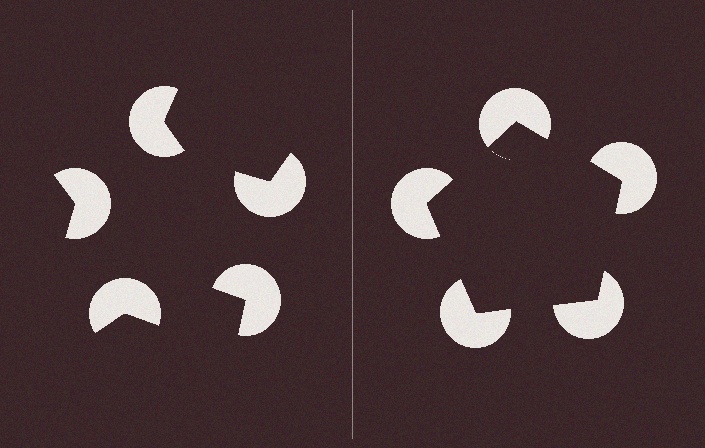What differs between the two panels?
The pac-man discs are positioned identically on both sides; only the wedge orientations differ. On the right they align to a pentagon; on the left they are misaligned.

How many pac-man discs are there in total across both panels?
10 — 5 on each side.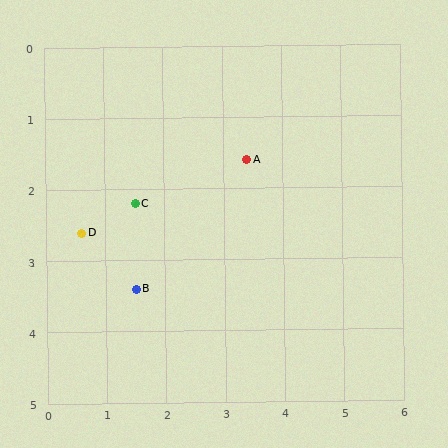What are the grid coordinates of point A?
Point A is at approximately (3.4, 1.6).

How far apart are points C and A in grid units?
Points C and A are about 2.0 grid units apart.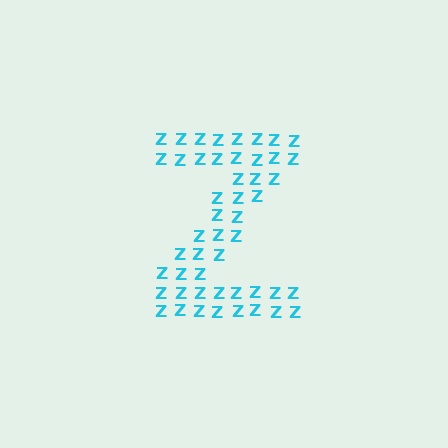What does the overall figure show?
The overall figure shows the letter Z.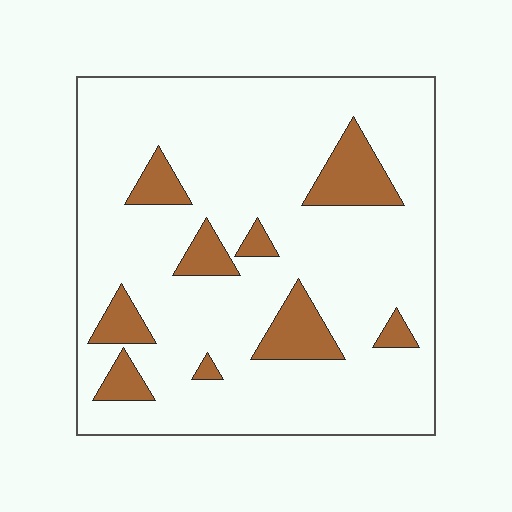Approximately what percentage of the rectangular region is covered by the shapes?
Approximately 15%.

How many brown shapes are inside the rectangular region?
9.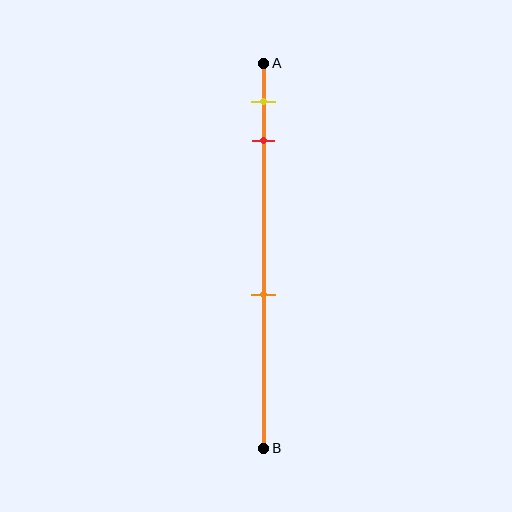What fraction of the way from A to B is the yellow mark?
The yellow mark is approximately 10% (0.1) of the way from A to B.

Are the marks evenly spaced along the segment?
No, the marks are not evenly spaced.